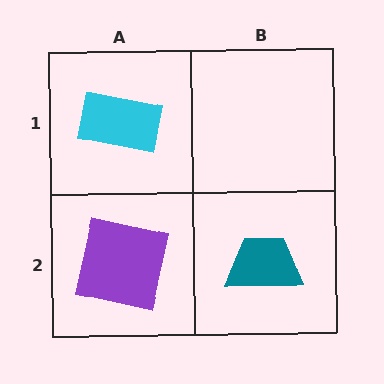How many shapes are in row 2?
2 shapes.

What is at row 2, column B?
A teal trapezoid.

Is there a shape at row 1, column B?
No, that cell is empty.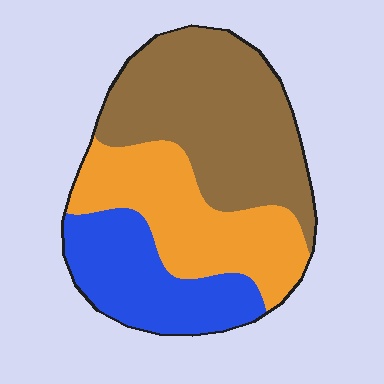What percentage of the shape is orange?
Orange takes up about one third (1/3) of the shape.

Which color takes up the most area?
Brown, at roughly 45%.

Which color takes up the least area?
Blue, at roughly 25%.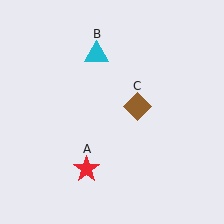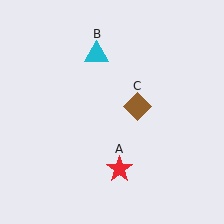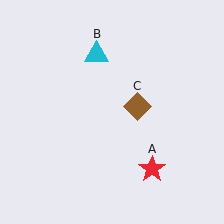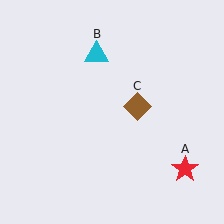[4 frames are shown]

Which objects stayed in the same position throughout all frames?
Cyan triangle (object B) and brown diamond (object C) remained stationary.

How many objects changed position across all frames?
1 object changed position: red star (object A).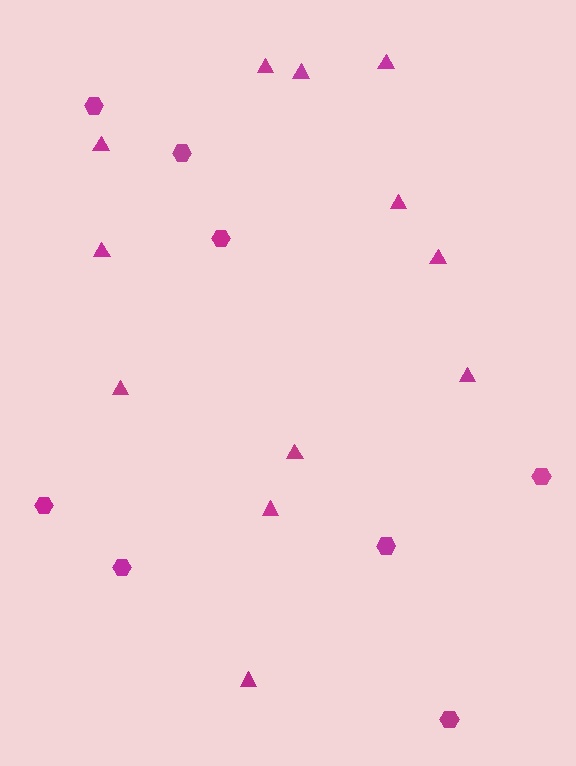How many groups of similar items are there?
There are 2 groups: one group of triangles (12) and one group of hexagons (8).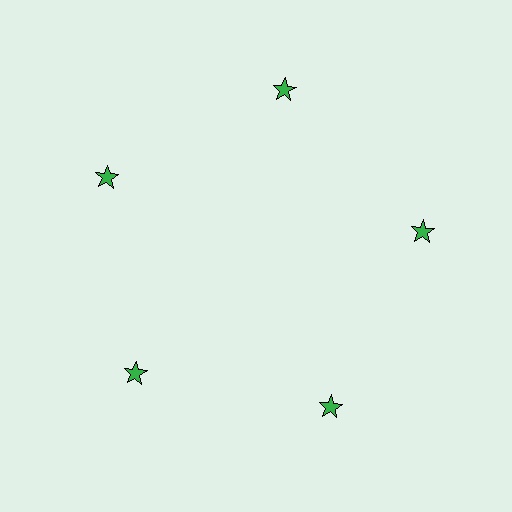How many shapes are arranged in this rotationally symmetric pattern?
There are 5 shapes, arranged in 5 groups of 1.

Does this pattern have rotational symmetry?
Yes, this pattern has 5-fold rotational symmetry. It looks the same after rotating 72 degrees around the center.